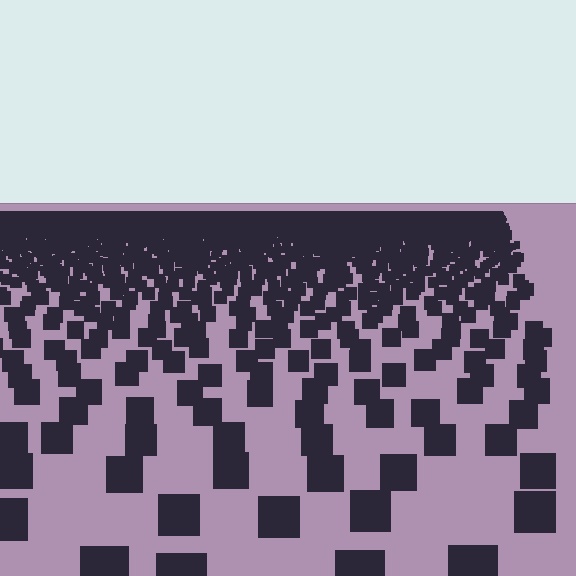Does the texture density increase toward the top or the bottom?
Density increases toward the top.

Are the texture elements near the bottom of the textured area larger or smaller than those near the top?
Larger. Near the bottom, elements are closer to the viewer and appear at a bigger on-screen size.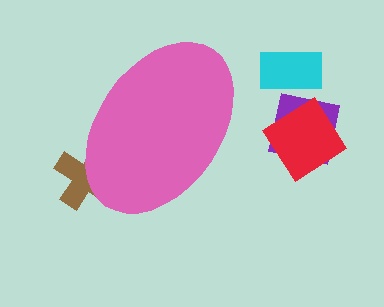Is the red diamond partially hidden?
No, the red diamond is fully visible.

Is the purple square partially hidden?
No, the purple square is fully visible.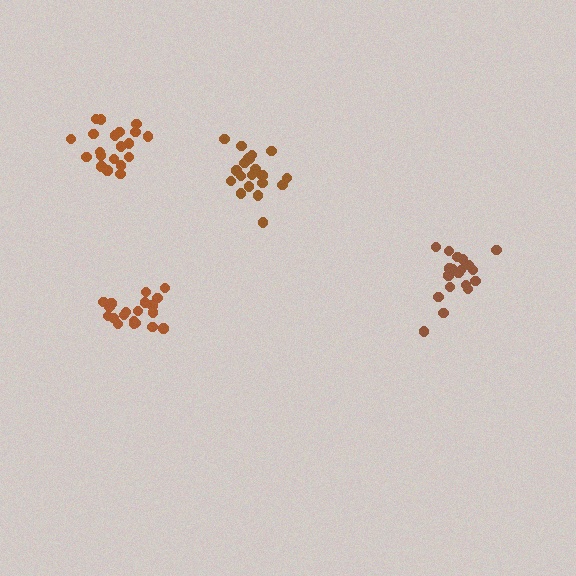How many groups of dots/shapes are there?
There are 4 groups.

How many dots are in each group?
Group 1: 20 dots, Group 2: 20 dots, Group 3: 20 dots, Group 4: 20 dots (80 total).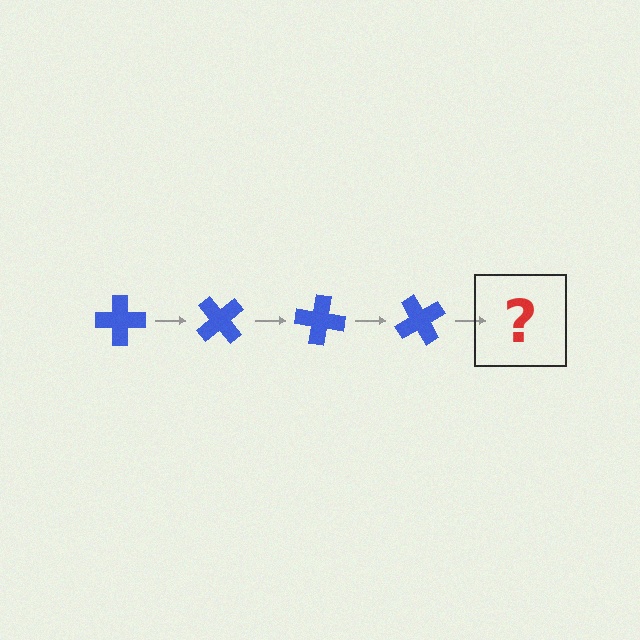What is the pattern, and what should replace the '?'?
The pattern is that the cross rotates 50 degrees each step. The '?' should be a blue cross rotated 200 degrees.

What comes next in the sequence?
The next element should be a blue cross rotated 200 degrees.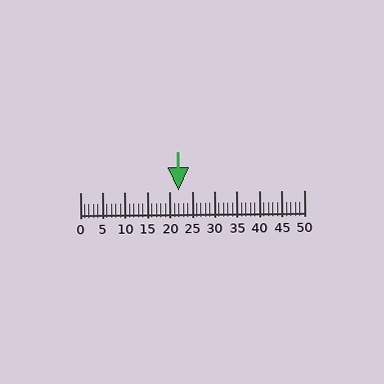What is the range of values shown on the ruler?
The ruler shows values from 0 to 50.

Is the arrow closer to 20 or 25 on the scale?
The arrow is closer to 20.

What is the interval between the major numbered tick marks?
The major tick marks are spaced 5 units apart.